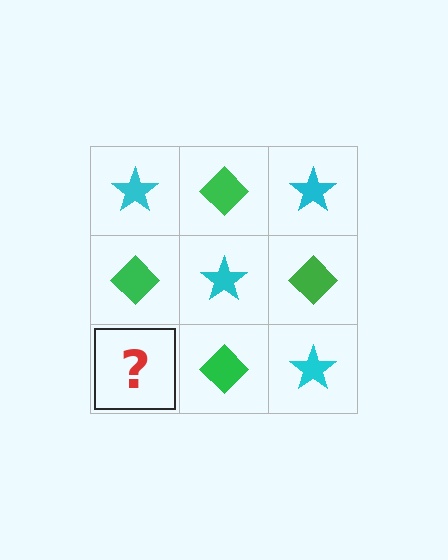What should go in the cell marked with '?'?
The missing cell should contain a cyan star.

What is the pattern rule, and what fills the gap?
The rule is that it alternates cyan star and green diamond in a checkerboard pattern. The gap should be filled with a cyan star.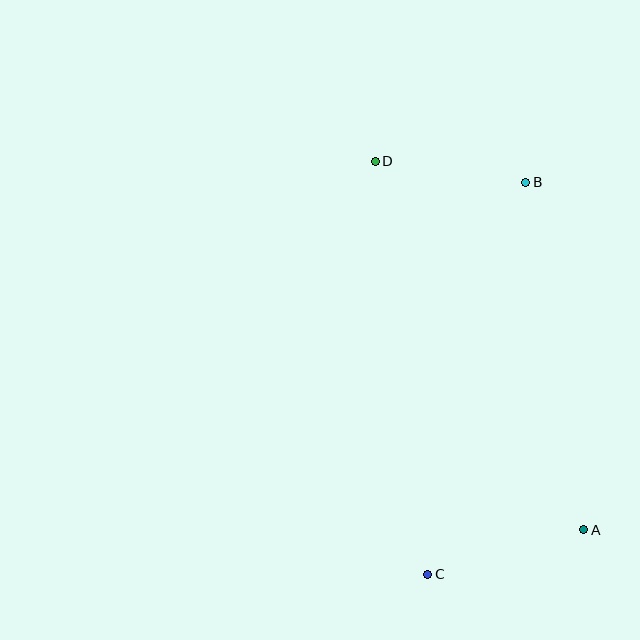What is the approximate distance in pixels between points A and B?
The distance between A and B is approximately 352 pixels.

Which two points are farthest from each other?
Points A and D are farthest from each other.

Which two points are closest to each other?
Points B and D are closest to each other.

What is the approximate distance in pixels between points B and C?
The distance between B and C is approximately 404 pixels.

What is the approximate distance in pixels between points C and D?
The distance between C and D is approximately 416 pixels.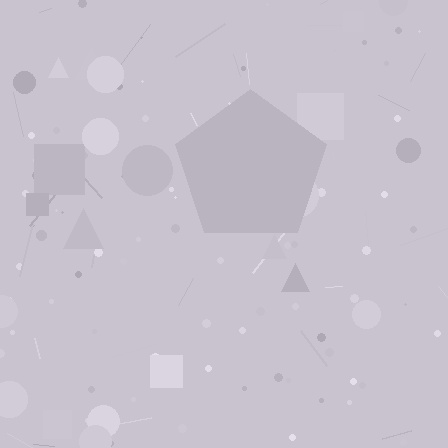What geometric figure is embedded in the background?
A pentagon is embedded in the background.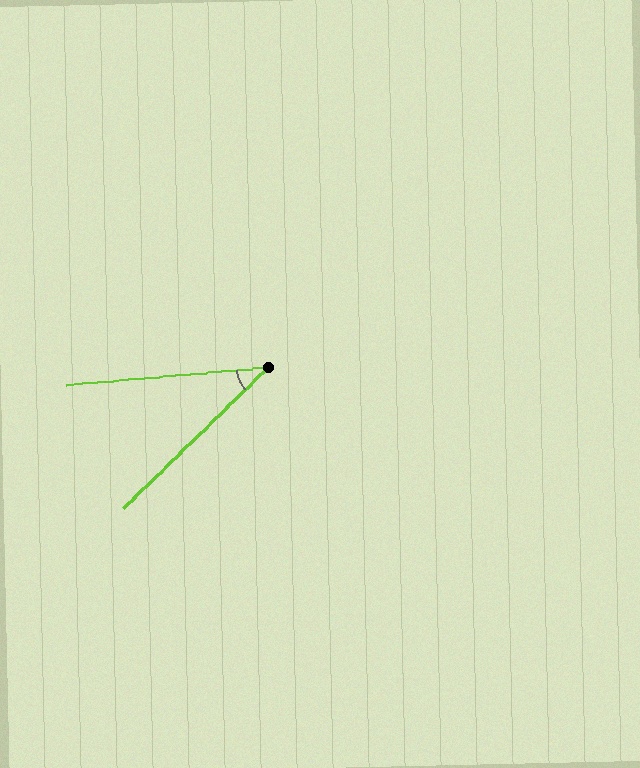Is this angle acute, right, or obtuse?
It is acute.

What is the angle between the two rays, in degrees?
Approximately 40 degrees.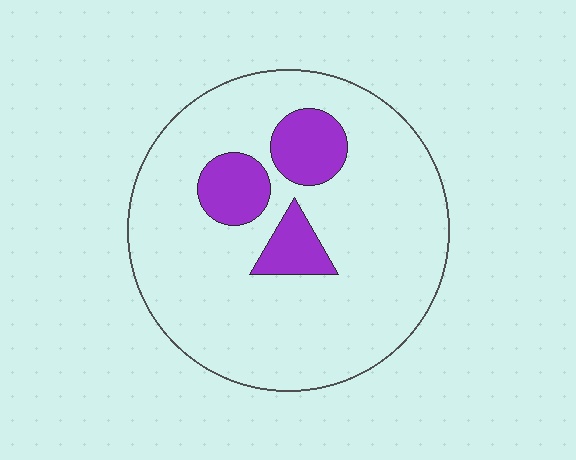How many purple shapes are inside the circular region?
3.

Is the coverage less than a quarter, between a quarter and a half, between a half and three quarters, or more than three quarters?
Less than a quarter.